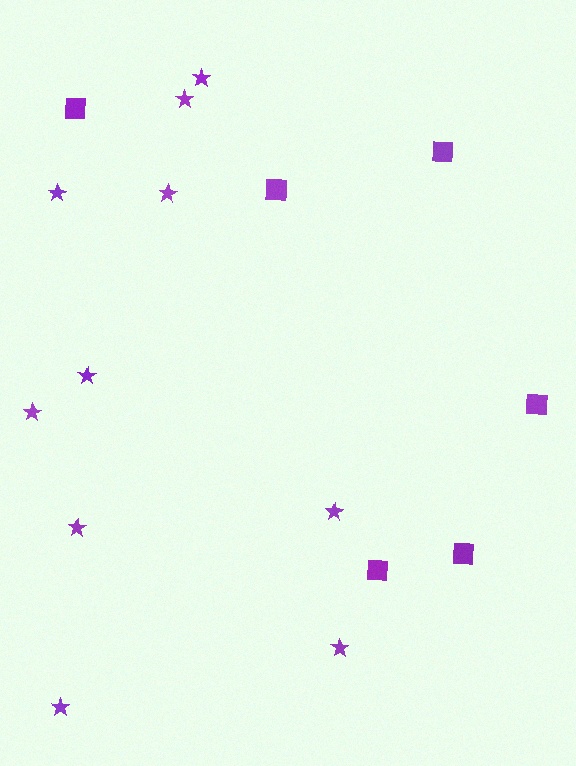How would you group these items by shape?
There are 2 groups: one group of squares (6) and one group of stars (10).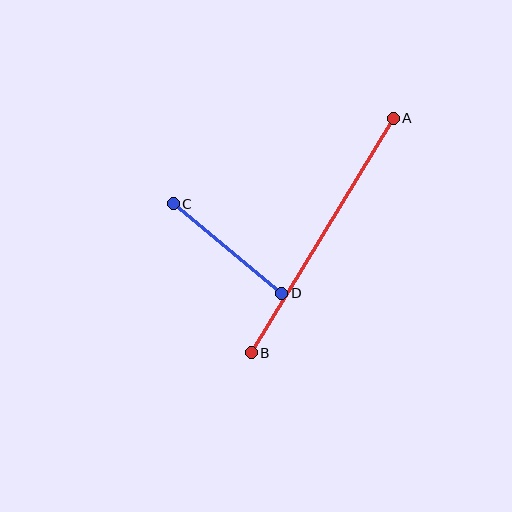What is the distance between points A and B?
The distance is approximately 274 pixels.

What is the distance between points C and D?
The distance is approximately 141 pixels.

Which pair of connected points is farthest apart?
Points A and B are farthest apart.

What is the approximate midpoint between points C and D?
The midpoint is at approximately (228, 249) pixels.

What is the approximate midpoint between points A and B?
The midpoint is at approximately (322, 236) pixels.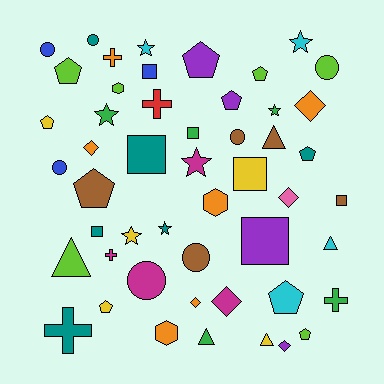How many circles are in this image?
There are 7 circles.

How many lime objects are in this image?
There are 6 lime objects.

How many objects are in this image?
There are 50 objects.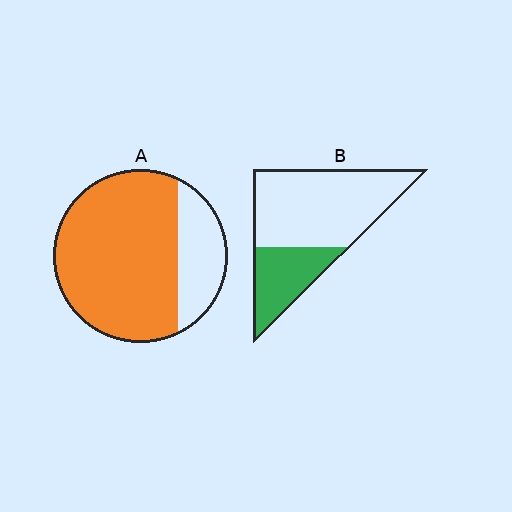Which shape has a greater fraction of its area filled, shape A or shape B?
Shape A.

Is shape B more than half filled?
No.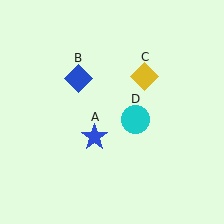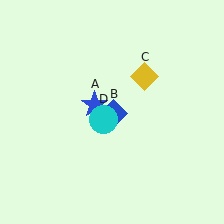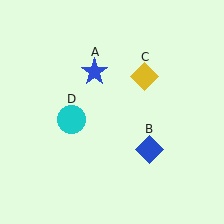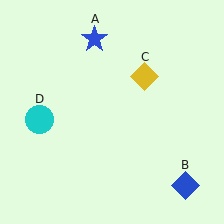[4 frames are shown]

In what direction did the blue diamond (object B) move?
The blue diamond (object B) moved down and to the right.